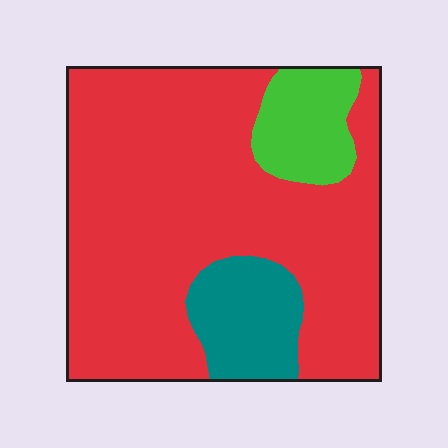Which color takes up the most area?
Red, at roughly 75%.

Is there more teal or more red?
Red.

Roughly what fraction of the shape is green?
Green covers roughly 10% of the shape.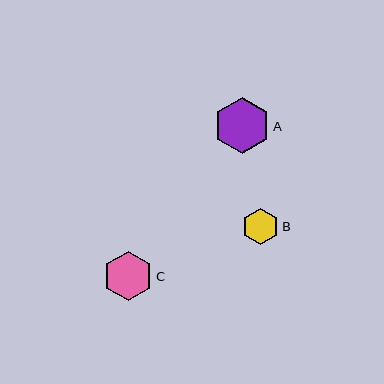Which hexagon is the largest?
Hexagon A is the largest with a size of approximately 56 pixels.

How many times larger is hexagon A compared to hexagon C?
Hexagon A is approximately 1.1 times the size of hexagon C.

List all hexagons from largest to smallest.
From largest to smallest: A, C, B.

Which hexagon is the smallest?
Hexagon B is the smallest with a size of approximately 36 pixels.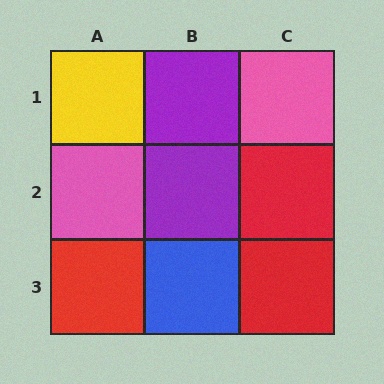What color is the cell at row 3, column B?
Blue.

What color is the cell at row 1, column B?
Purple.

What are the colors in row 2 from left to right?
Pink, purple, red.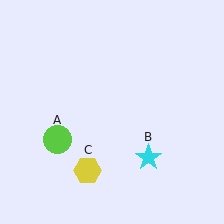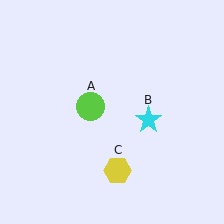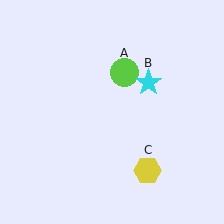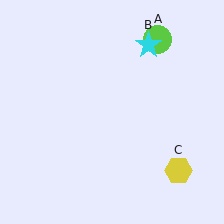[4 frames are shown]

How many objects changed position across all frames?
3 objects changed position: lime circle (object A), cyan star (object B), yellow hexagon (object C).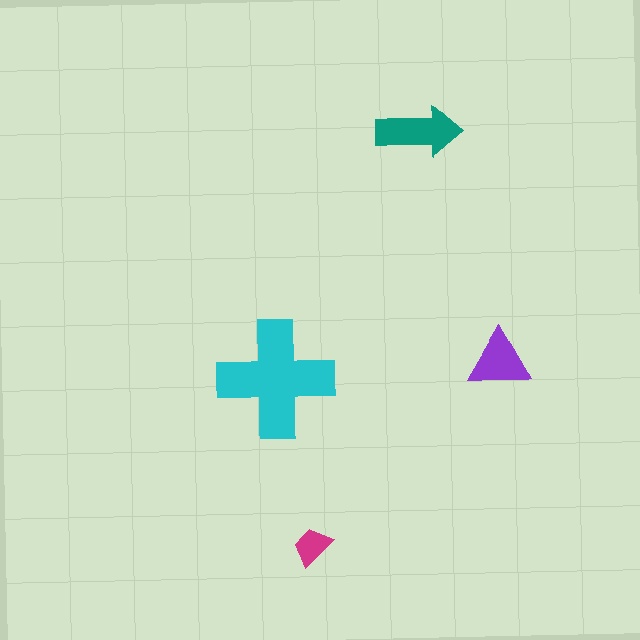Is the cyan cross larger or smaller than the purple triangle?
Larger.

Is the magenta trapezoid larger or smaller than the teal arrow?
Smaller.